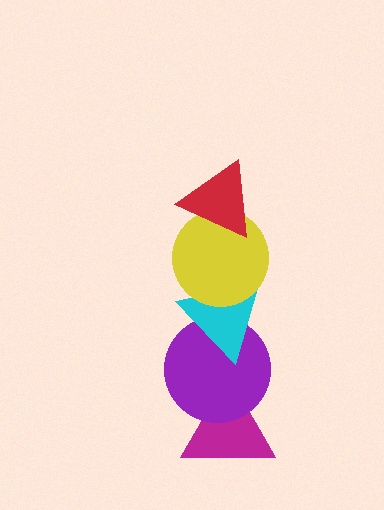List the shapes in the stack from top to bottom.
From top to bottom: the red triangle, the yellow circle, the cyan triangle, the purple circle, the magenta triangle.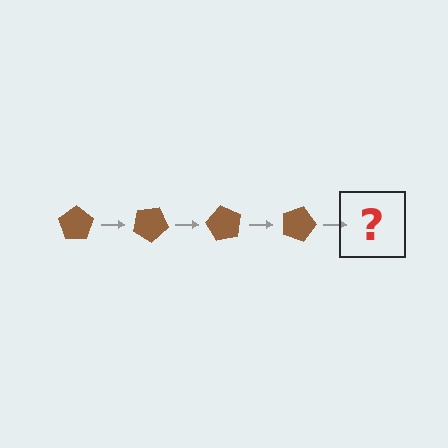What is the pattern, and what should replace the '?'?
The pattern is that the pentagon rotates 30 degrees each step. The '?' should be a brown pentagon rotated 120 degrees.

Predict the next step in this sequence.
The next step is a brown pentagon rotated 120 degrees.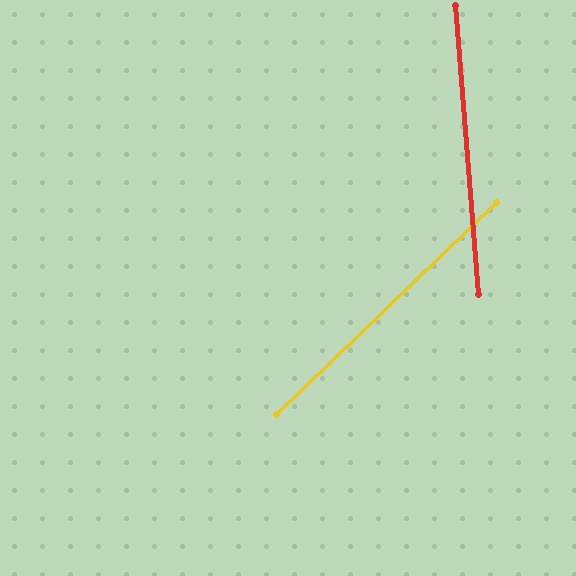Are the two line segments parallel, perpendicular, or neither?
Neither parallel nor perpendicular — they differ by about 51°.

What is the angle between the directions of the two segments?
Approximately 51 degrees.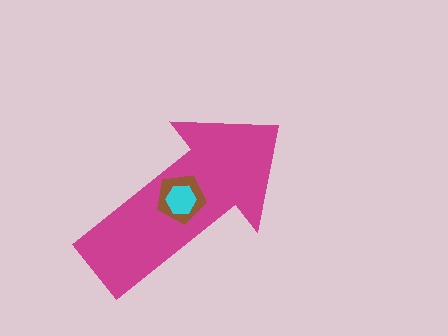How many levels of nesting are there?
3.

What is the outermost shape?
The magenta arrow.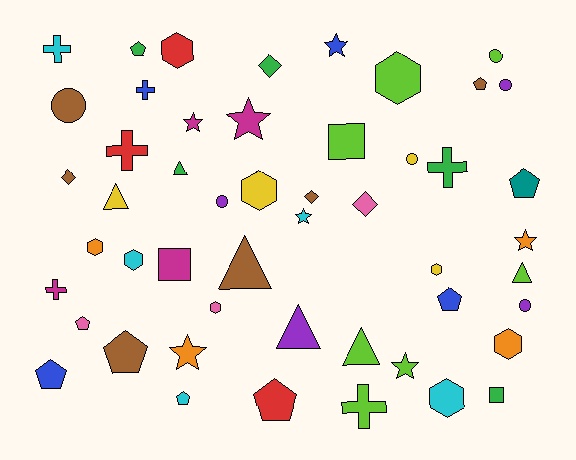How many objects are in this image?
There are 50 objects.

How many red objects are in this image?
There are 3 red objects.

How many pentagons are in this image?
There are 9 pentagons.